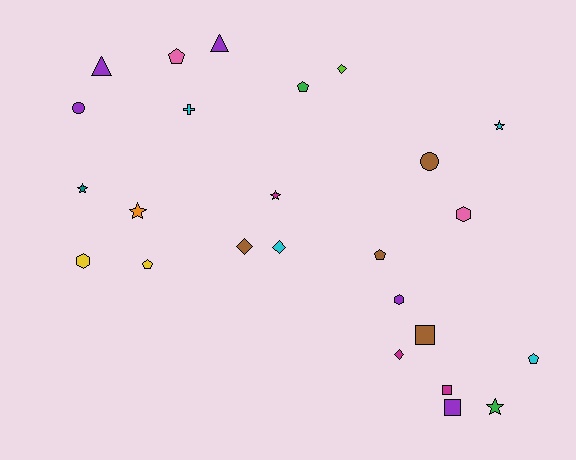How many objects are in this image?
There are 25 objects.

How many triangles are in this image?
There are 2 triangles.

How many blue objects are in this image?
There are no blue objects.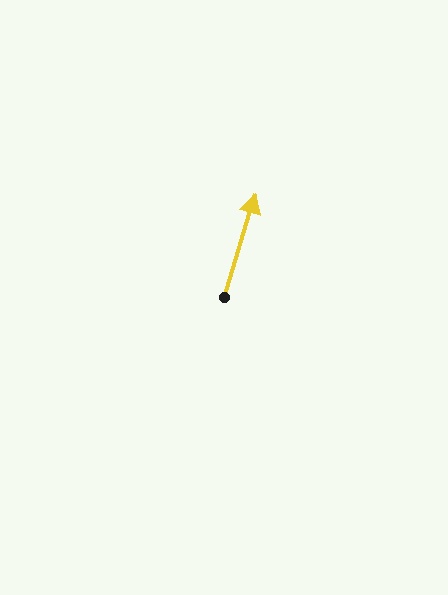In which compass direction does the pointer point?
North.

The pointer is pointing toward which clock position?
Roughly 1 o'clock.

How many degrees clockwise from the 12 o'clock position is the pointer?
Approximately 17 degrees.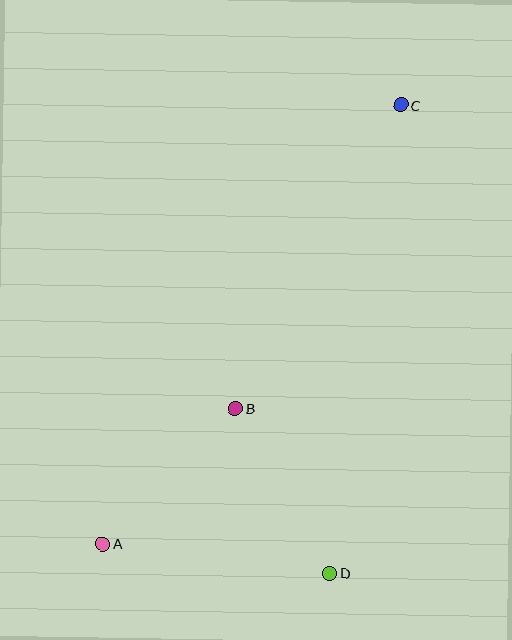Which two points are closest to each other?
Points A and B are closest to each other.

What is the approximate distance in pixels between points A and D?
The distance between A and D is approximately 228 pixels.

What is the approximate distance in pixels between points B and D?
The distance between B and D is approximately 190 pixels.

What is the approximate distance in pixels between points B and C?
The distance between B and C is approximately 346 pixels.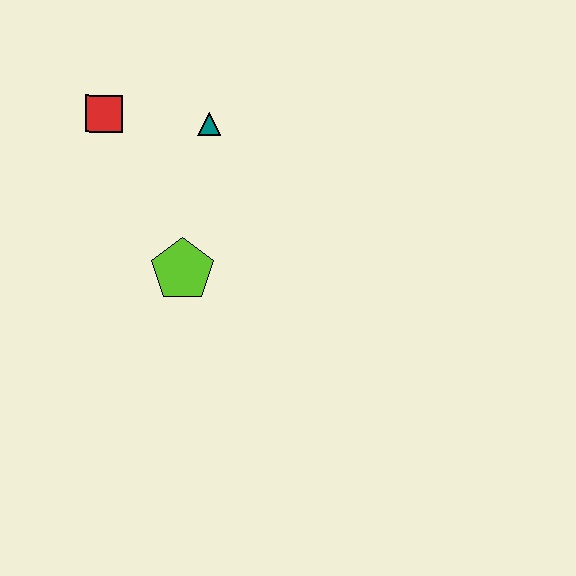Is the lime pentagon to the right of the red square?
Yes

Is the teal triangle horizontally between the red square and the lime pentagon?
No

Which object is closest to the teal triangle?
The red square is closest to the teal triangle.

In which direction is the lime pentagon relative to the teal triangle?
The lime pentagon is below the teal triangle.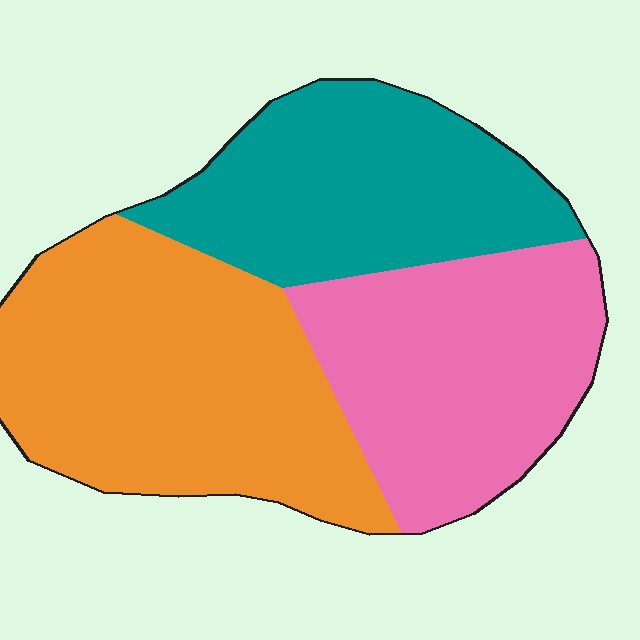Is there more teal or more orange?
Orange.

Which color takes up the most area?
Orange, at roughly 40%.